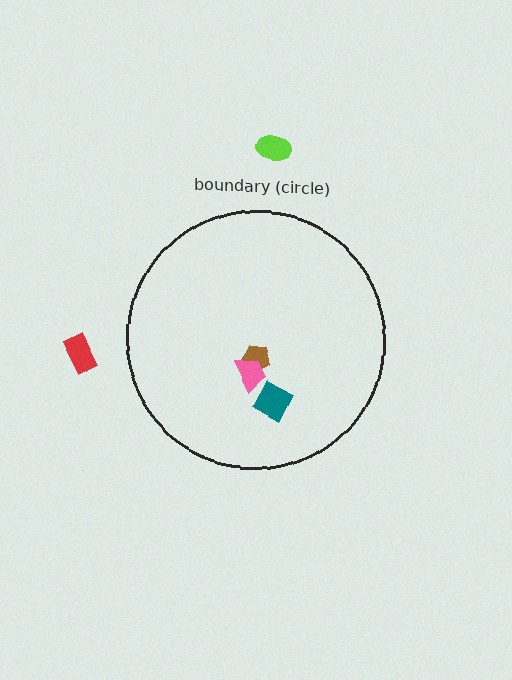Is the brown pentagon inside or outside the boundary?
Inside.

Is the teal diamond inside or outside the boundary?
Inside.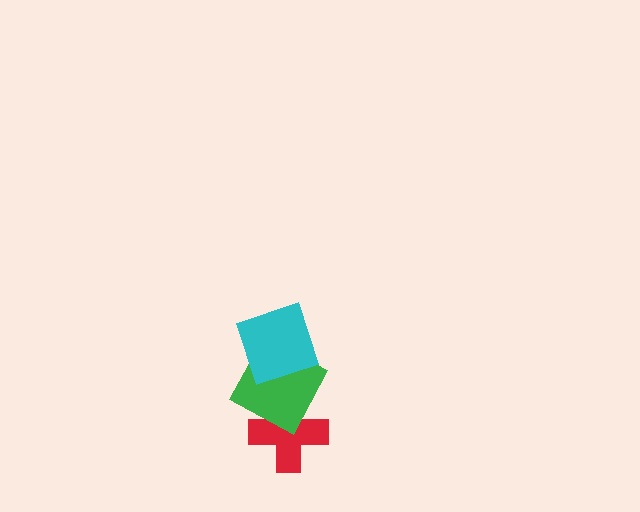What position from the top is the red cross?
The red cross is 3rd from the top.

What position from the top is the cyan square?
The cyan square is 1st from the top.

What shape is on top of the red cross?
The green square is on top of the red cross.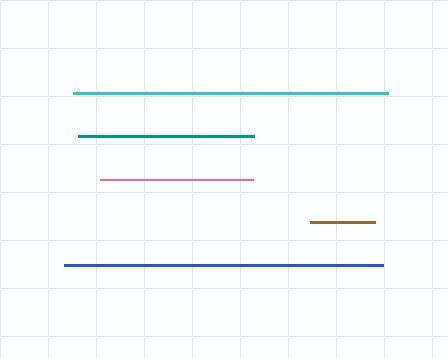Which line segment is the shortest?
The brown line is the shortest at approximately 65 pixels.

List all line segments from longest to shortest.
From longest to shortest: blue, cyan, teal, pink, brown.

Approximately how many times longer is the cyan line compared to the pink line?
The cyan line is approximately 2.1 times the length of the pink line.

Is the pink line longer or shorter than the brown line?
The pink line is longer than the brown line.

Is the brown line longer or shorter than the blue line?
The blue line is longer than the brown line.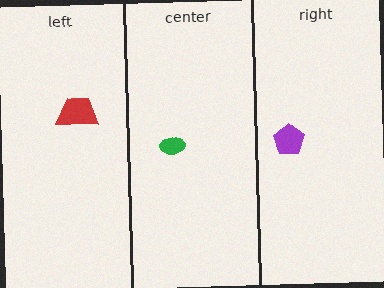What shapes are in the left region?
The red trapezoid.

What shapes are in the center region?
The green ellipse.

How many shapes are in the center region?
1.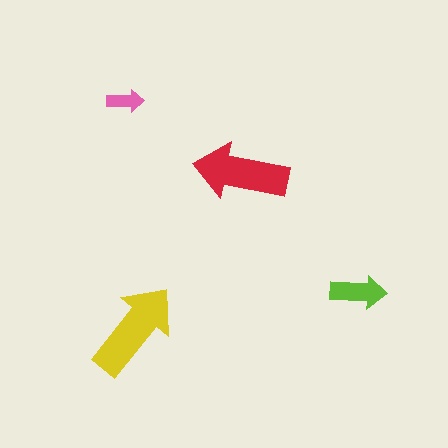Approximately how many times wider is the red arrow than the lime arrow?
About 1.5 times wider.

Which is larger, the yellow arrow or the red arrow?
The yellow one.